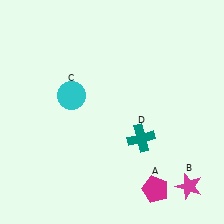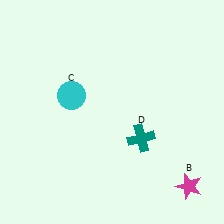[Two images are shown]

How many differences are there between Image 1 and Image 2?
There is 1 difference between the two images.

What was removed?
The magenta pentagon (A) was removed in Image 2.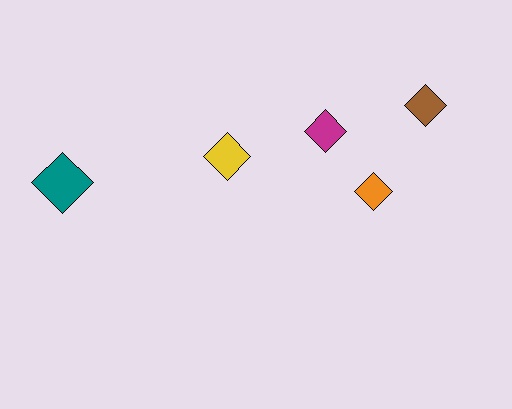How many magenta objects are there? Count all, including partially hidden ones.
There is 1 magenta object.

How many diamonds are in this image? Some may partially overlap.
There are 5 diamonds.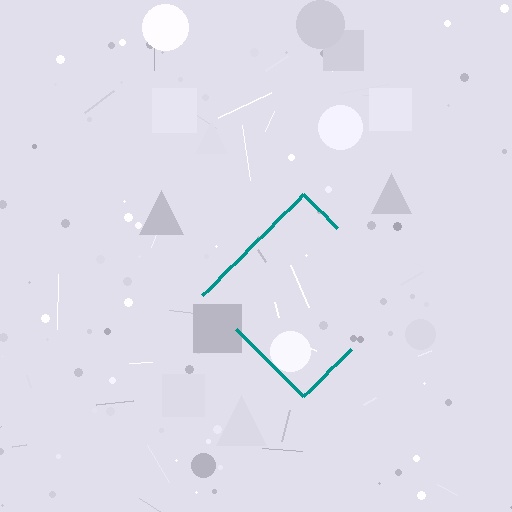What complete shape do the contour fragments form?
The contour fragments form a diamond.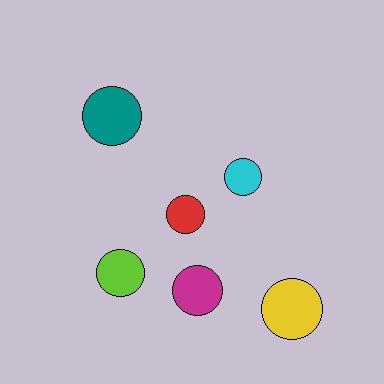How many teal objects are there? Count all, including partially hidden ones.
There is 1 teal object.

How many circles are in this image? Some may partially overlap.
There are 6 circles.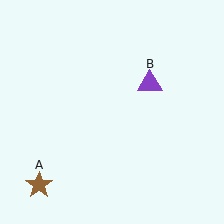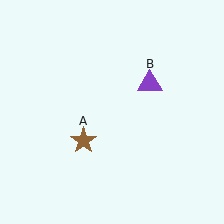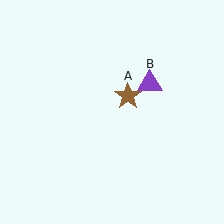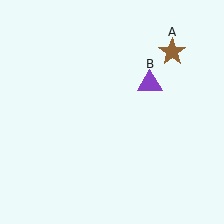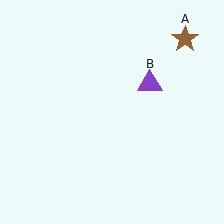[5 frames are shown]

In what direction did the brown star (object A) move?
The brown star (object A) moved up and to the right.